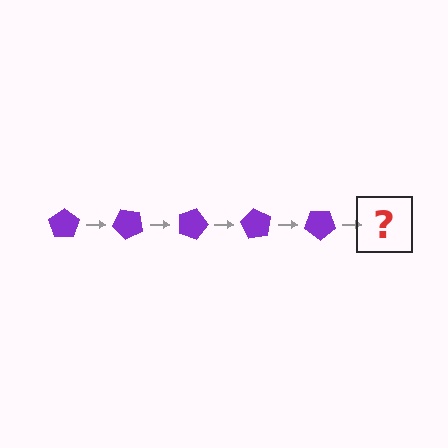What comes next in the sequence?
The next element should be a purple pentagon rotated 225 degrees.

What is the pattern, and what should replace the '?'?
The pattern is that the pentagon rotates 45 degrees each step. The '?' should be a purple pentagon rotated 225 degrees.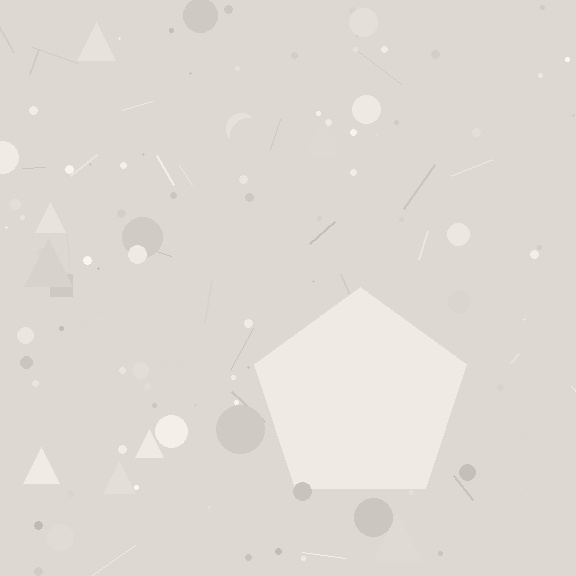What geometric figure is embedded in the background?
A pentagon is embedded in the background.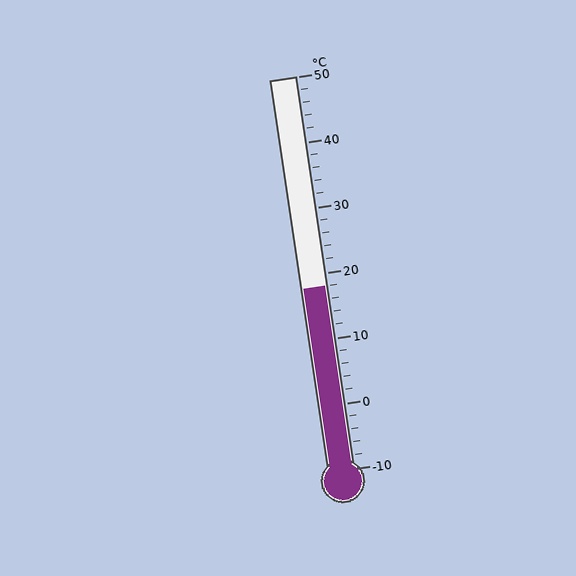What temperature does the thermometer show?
The thermometer shows approximately 18°C.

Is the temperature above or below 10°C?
The temperature is above 10°C.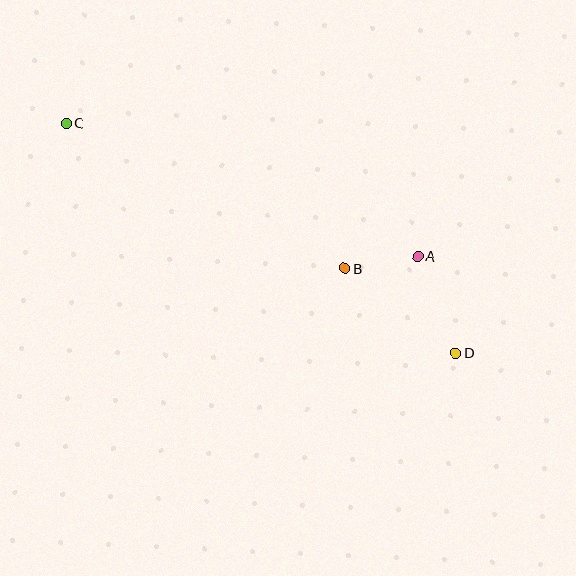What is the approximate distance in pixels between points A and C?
The distance between A and C is approximately 376 pixels.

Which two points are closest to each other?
Points A and B are closest to each other.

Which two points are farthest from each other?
Points C and D are farthest from each other.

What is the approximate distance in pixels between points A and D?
The distance between A and D is approximately 104 pixels.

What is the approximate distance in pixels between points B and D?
The distance between B and D is approximately 139 pixels.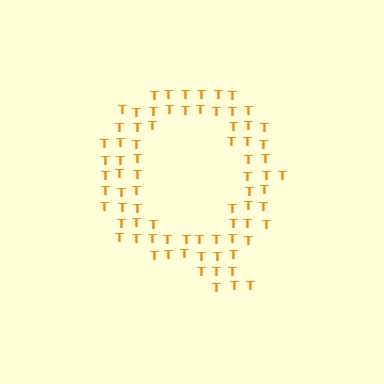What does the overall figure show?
The overall figure shows the letter Q.